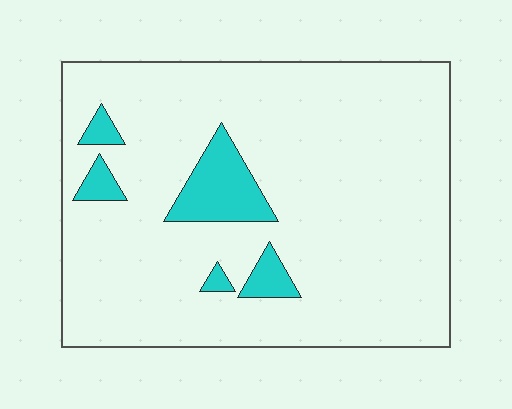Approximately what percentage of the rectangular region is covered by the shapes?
Approximately 10%.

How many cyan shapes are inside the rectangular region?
5.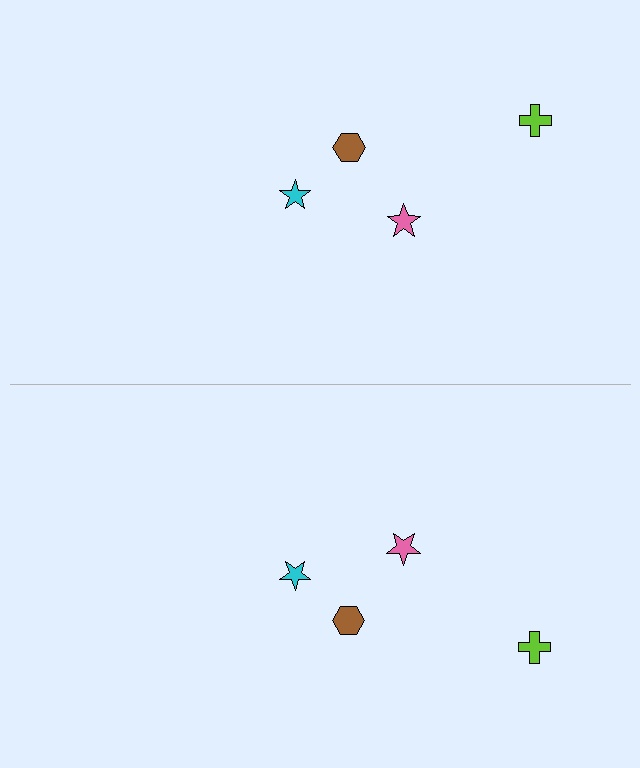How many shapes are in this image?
There are 8 shapes in this image.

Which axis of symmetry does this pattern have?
The pattern has a horizontal axis of symmetry running through the center of the image.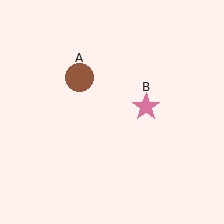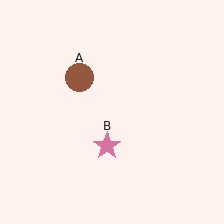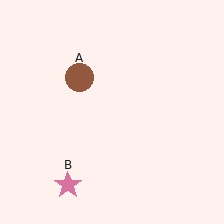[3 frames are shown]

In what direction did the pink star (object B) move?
The pink star (object B) moved down and to the left.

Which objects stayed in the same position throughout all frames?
Brown circle (object A) remained stationary.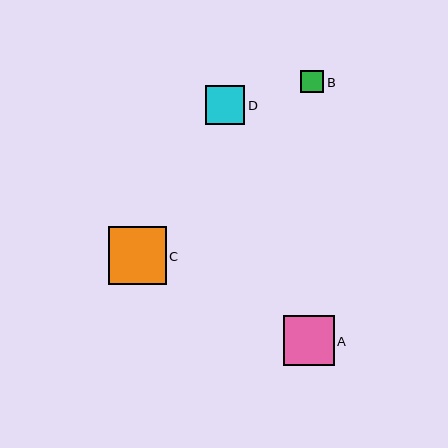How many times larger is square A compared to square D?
Square A is approximately 1.3 times the size of square D.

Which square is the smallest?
Square B is the smallest with a size of approximately 23 pixels.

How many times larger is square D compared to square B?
Square D is approximately 1.7 times the size of square B.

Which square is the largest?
Square C is the largest with a size of approximately 58 pixels.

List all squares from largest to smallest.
From largest to smallest: C, A, D, B.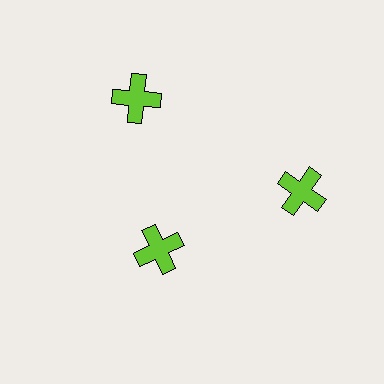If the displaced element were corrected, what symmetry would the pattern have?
It would have 3-fold rotational symmetry — the pattern would map onto itself every 120 degrees.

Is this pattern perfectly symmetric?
No. The 3 lime crosses are arranged in a ring, but one element near the 7 o'clock position is pulled inward toward the center, breaking the 3-fold rotational symmetry.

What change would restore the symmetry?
The symmetry would be restored by moving it outward, back onto the ring so that all 3 crosses sit at equal angles and equal distance from the center.